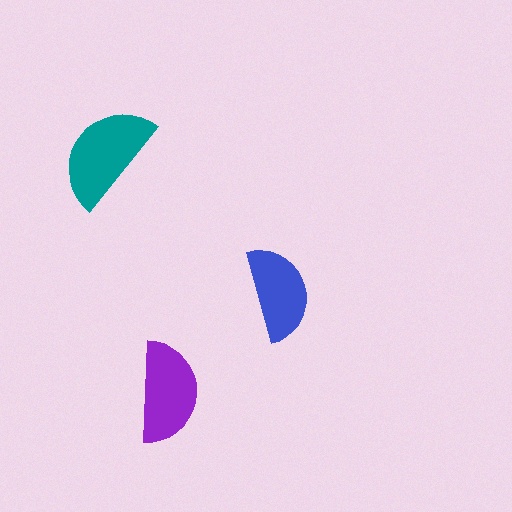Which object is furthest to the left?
The teal semicircle is leftmost.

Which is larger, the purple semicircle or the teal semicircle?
The teal one.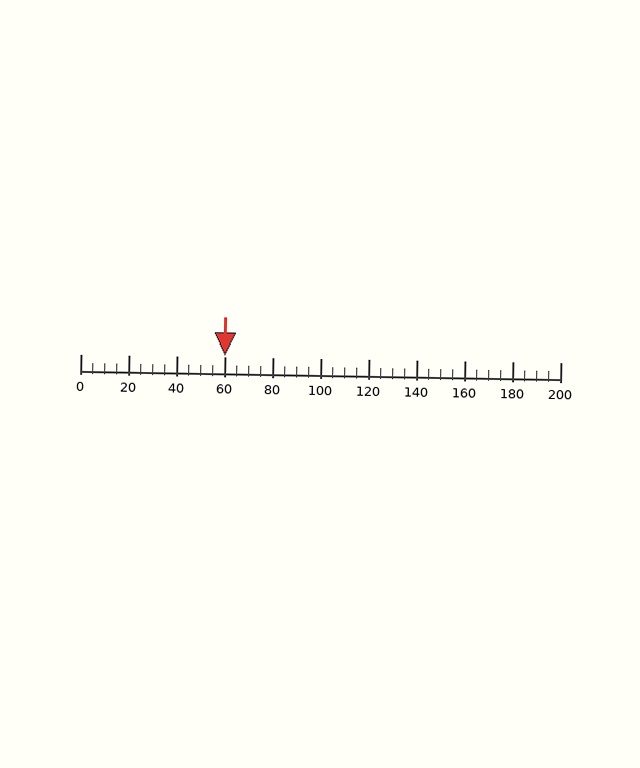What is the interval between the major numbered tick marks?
The major tick marks are spaced 20 units apart.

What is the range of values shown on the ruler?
The ruler shows values from 0 to 200.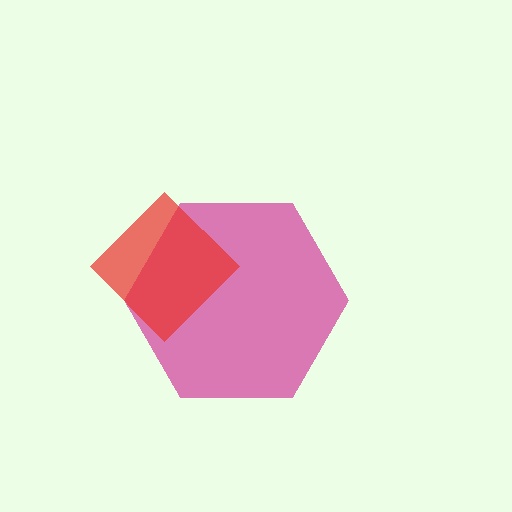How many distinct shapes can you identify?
There are 2 distinct shapes: a magenta hexagon, a red diamond.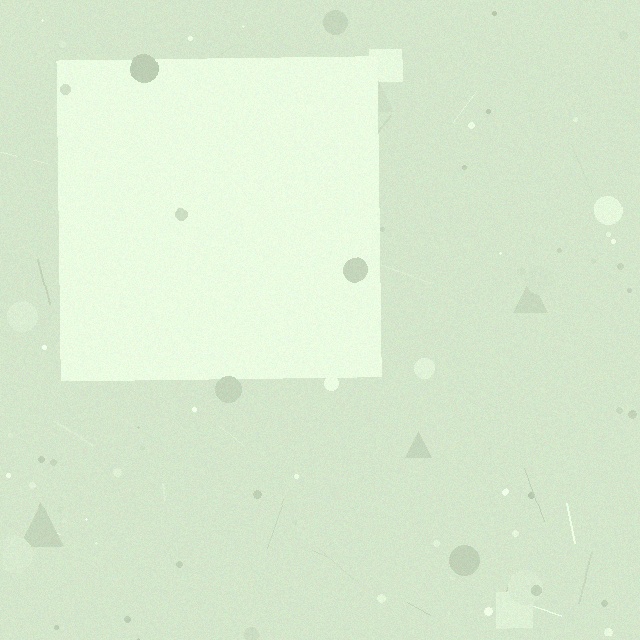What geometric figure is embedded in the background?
A square is embedded in the background.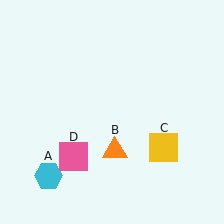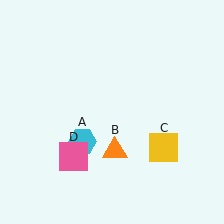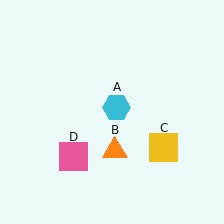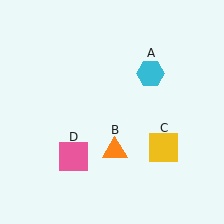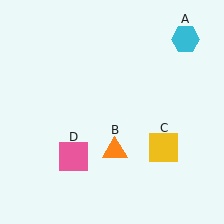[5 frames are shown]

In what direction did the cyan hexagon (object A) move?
The cyan hexagon (object A) moved up and to the right.